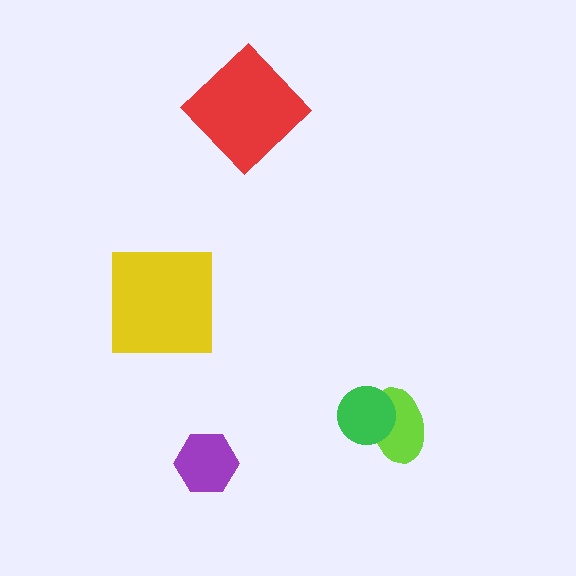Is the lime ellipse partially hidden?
Yes, it is partially covered by another shape.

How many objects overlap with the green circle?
1 object overlaps with the green circle.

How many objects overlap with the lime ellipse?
1 object overlaps with the lime ellipse.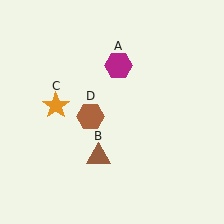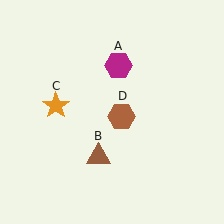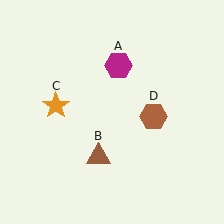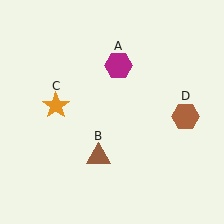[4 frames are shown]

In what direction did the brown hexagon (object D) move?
The brown hexagon (object D) moved right.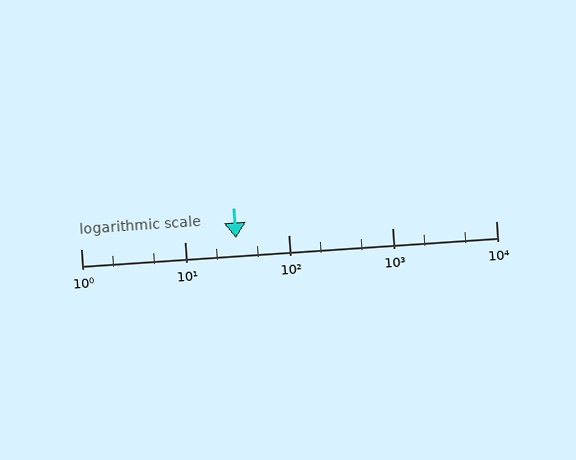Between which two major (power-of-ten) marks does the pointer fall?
The pointer is between 10 and 100.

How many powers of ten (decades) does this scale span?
The scale spans 4 decades, from 1 to 10000.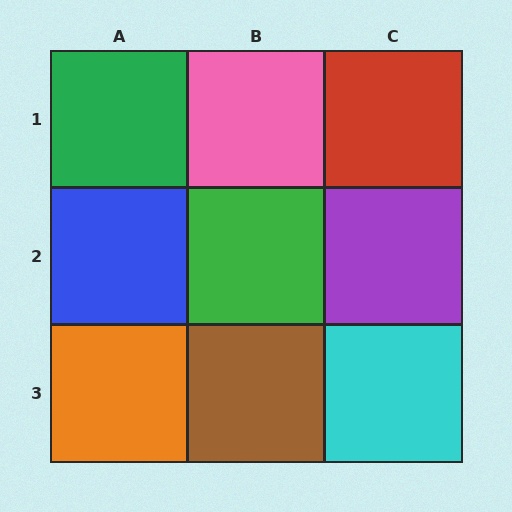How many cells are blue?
1 cell is blue.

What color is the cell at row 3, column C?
Cyan.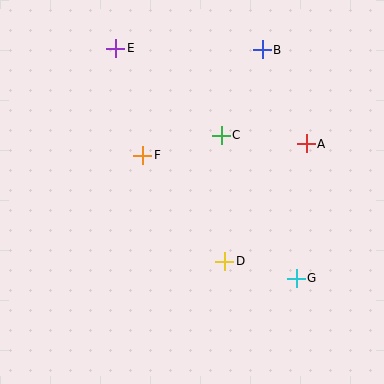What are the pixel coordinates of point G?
Point G is at (296, 278).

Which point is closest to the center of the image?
Point F at (143, 155) is closest to the center.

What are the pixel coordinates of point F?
Point F is at (143, 155).